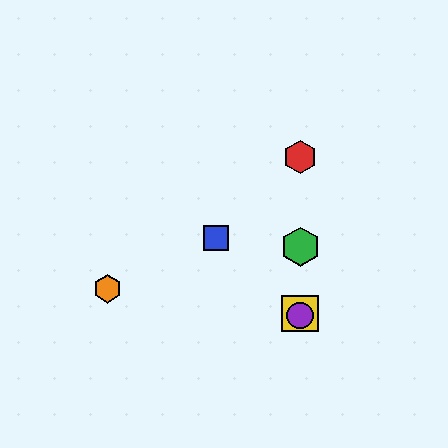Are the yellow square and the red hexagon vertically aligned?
Yes, both are at x≈300.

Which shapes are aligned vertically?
The red hexagon, the green hexagon, the yellow square, the purple circle are aligned vertically.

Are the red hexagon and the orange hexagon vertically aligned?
No, the red hexagon is at x≈300 and the orange hexagon is at x≈107.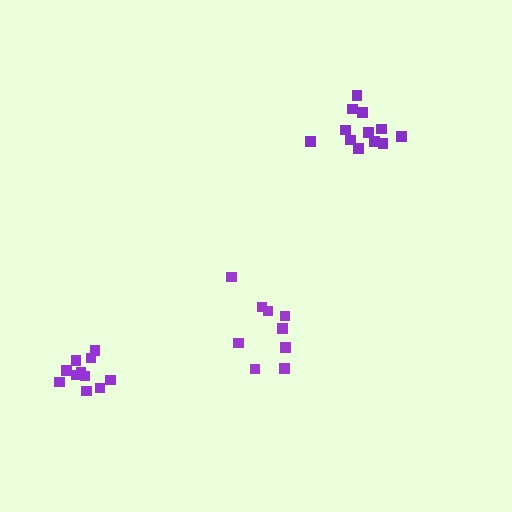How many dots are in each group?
Group 1: 9 dots, Group 2: 11 dots, Group 3: 12 dots (32 total).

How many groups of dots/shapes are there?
There are 3 groups.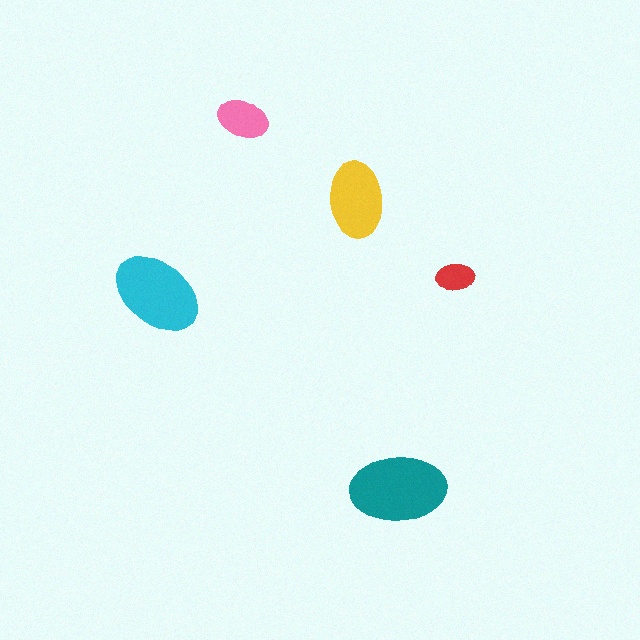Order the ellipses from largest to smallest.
the teal one, the cyan one, the yellow one, the pink one, the red one.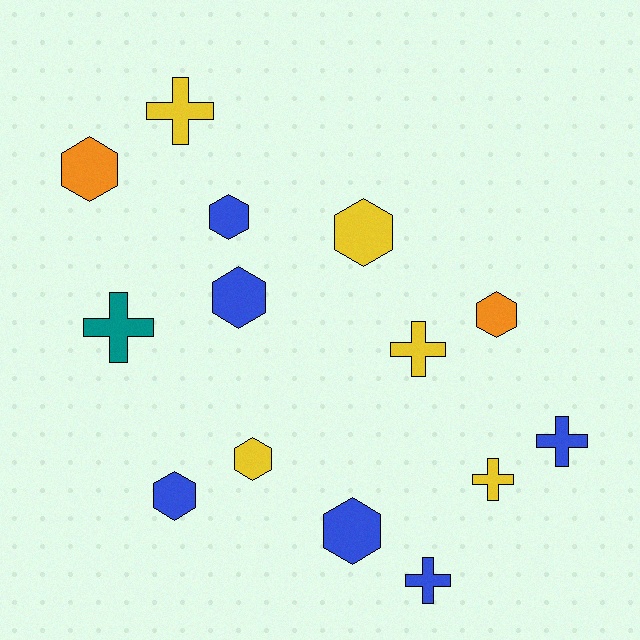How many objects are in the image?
There are 14 objects.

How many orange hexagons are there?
There are 2 orange hexagons.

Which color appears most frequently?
Blue, with 6 objects.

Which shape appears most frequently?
Hexagon, with 8 objects.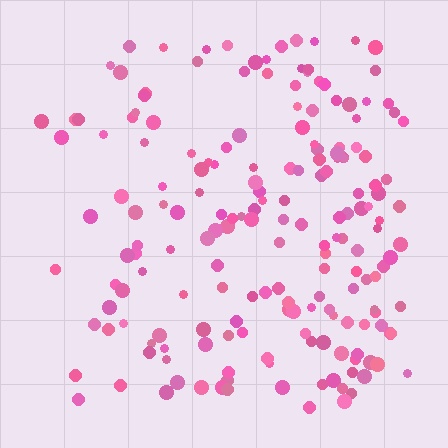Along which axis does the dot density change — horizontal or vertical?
Horizontal.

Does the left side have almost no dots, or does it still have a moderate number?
Still a moderate number, just noticeably fewer than the right.